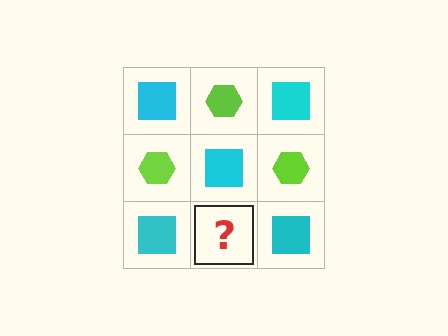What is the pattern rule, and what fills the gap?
The rule is that it alternates cyan square and lime hexagon in a checkerboard pattern. The gap should be filled with a lime hexagon.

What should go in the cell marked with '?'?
The missing cell should contain a lime hexagon.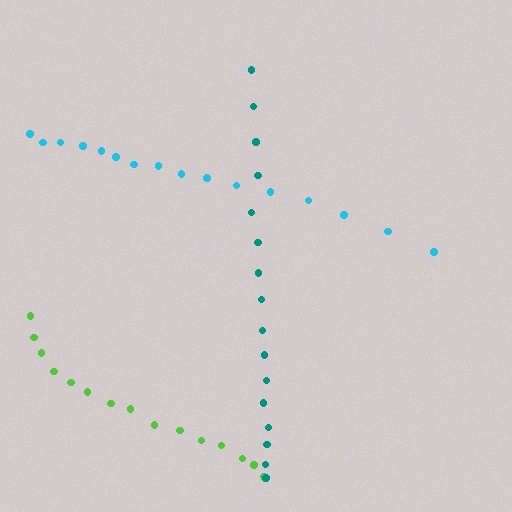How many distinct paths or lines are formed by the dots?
There are 3 distinct paths.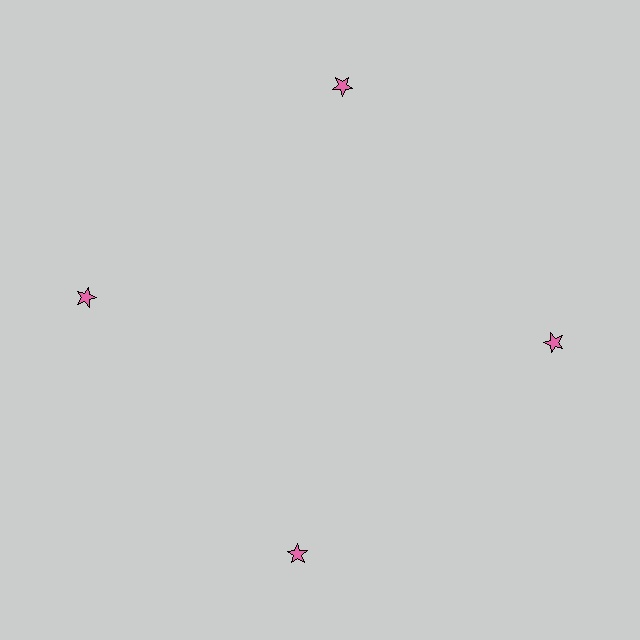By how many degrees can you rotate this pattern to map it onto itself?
The pattern maps onto itself every 90 degrees of rotation.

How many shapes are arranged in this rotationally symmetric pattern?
There are 4 shapes, arranged in 4 groups of 1.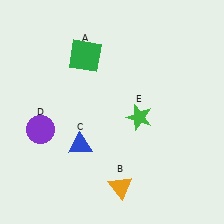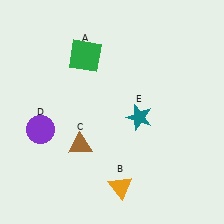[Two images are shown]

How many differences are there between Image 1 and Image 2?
There are 2 differences between the two images.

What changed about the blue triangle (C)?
In Image 1, C is blue. In Image 2, it changed to brown.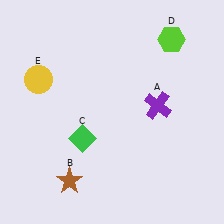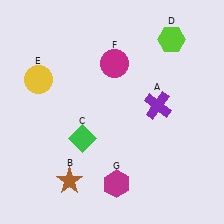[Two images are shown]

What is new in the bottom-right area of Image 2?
A magenta hexagon (G) was added in the bottom-right area of Image 2.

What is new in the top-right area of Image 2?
A magenta circle (F) was added in the top-right area of Image 2.